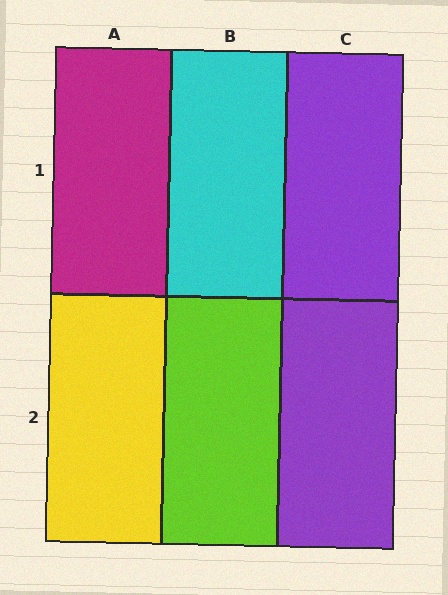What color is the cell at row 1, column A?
Magenta.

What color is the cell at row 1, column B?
Cyan.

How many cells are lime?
1 cell is lime.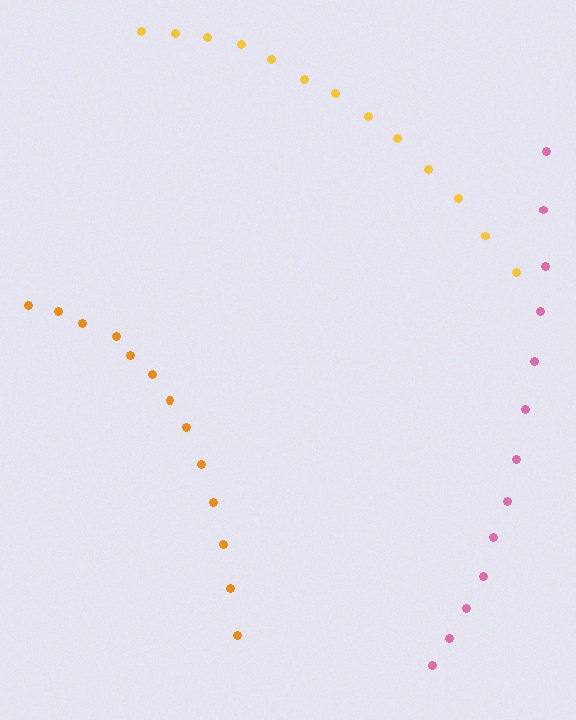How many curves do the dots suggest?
There are 3 distinct paths.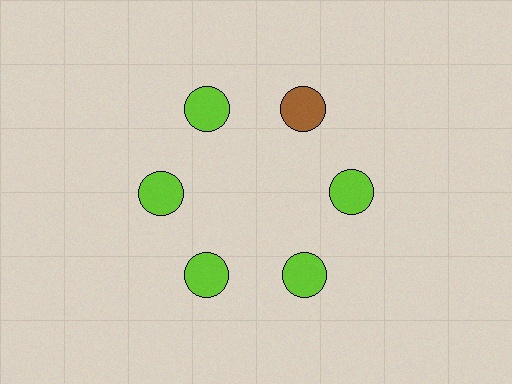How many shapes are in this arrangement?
There are 6 shapes arranged in a ring pattern.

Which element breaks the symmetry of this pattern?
The brown circle at roughly the 1 o'clock position breaks the symmetry. All other shapes are lime circles.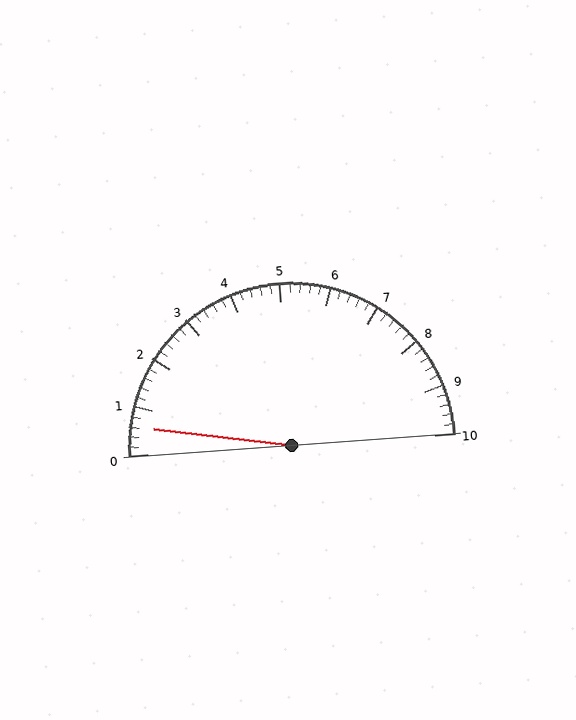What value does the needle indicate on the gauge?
The needle indicates approximately 0.6.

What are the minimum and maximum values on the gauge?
The gauge ranges from 0 to 10.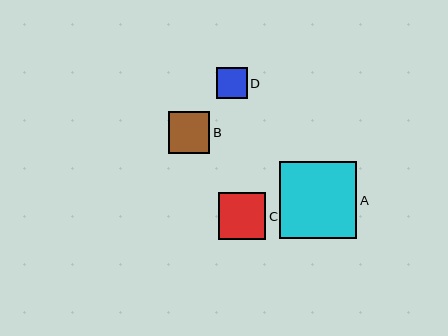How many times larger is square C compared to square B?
Square C is approximately 1.2 times the size of square B.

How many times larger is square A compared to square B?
Square A is approximately 1.9 times the size of square B.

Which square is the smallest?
Square D is the smallest with a size of approximately 31 pixels.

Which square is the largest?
Square A is the largest with a size of approximately 77 pixels.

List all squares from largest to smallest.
From largest to smallest: A, C, B, D.